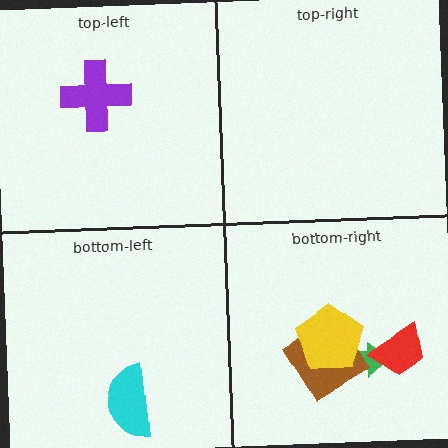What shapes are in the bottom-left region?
The cyan semicircle.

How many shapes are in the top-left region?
1.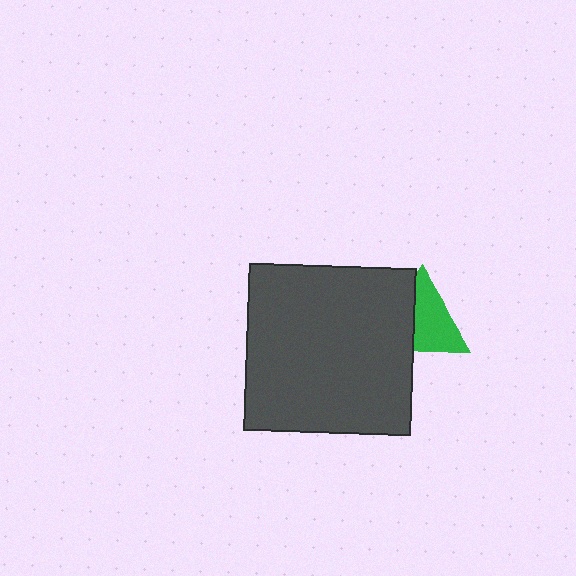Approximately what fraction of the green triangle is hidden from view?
Roughly 39% of the green triangle is hidden behind the dark gray square.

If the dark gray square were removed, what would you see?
You would see the complete green triangle.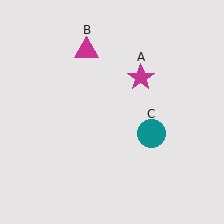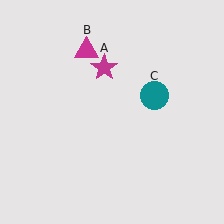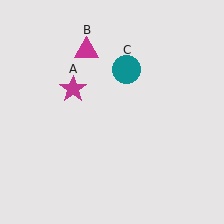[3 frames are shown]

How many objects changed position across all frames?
2 objects changed position: magenta star (object A), teal circle (object C).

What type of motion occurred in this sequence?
The magenta star (object A), teal circle (object C) rotated counterclockwise around the center of the scene.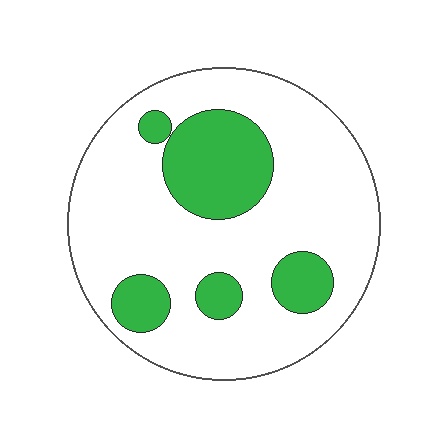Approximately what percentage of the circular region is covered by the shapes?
Approximately 25%.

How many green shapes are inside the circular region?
5.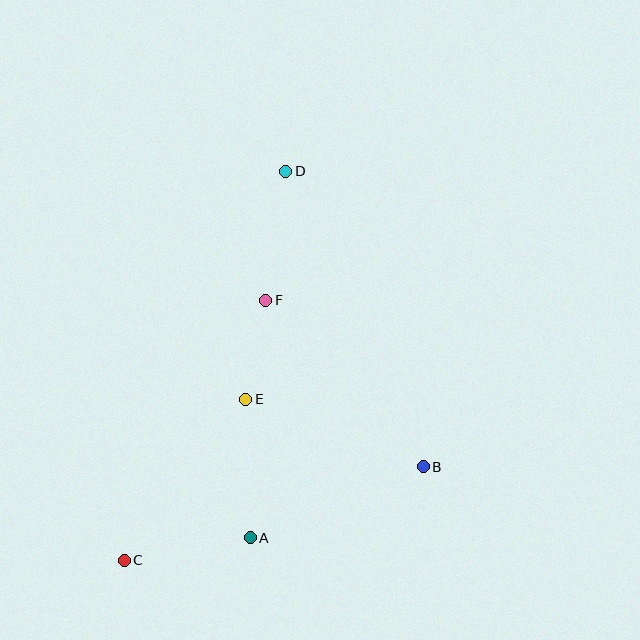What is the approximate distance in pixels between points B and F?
The distance between B and F is approximately 229 pixels.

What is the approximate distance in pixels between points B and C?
The distance between B and C is approximately 313 pixels.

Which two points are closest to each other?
Points E and F are closest to each other.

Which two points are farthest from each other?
Points C and D are farthest from each other.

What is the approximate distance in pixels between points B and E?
The distance between B and E is approximately 190 pixels.